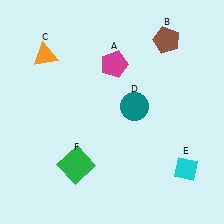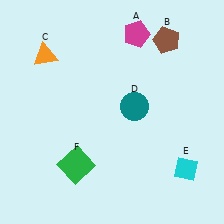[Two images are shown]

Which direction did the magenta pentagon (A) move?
The magenta pentagon (A) moved up.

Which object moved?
The magenta pentagon (A) moved up.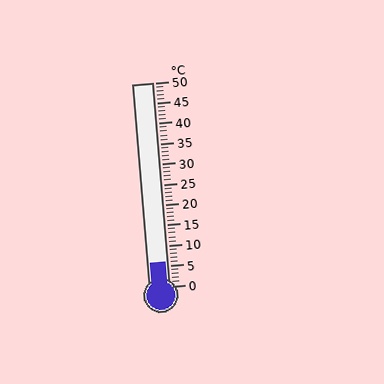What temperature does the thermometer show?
The thermometer shows approximately 6°C.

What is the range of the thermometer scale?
The thermometer scale ranges from 0°C to 50°C.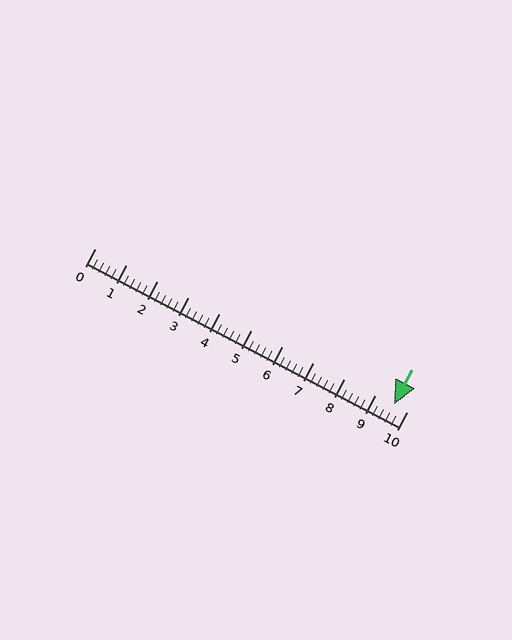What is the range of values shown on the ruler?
The ruler shows values from 0 to 10.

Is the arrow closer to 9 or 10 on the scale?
The arrow is closer to 10.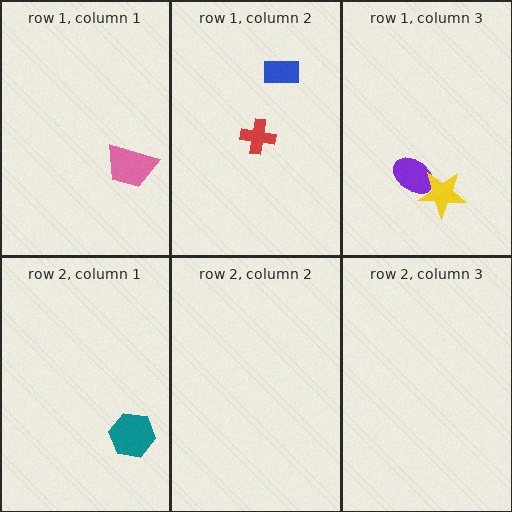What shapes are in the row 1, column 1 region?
The pink trapezoid.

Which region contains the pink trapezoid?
The row 1, column 1 region.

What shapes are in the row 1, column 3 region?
The purple ellipse, the yellow star.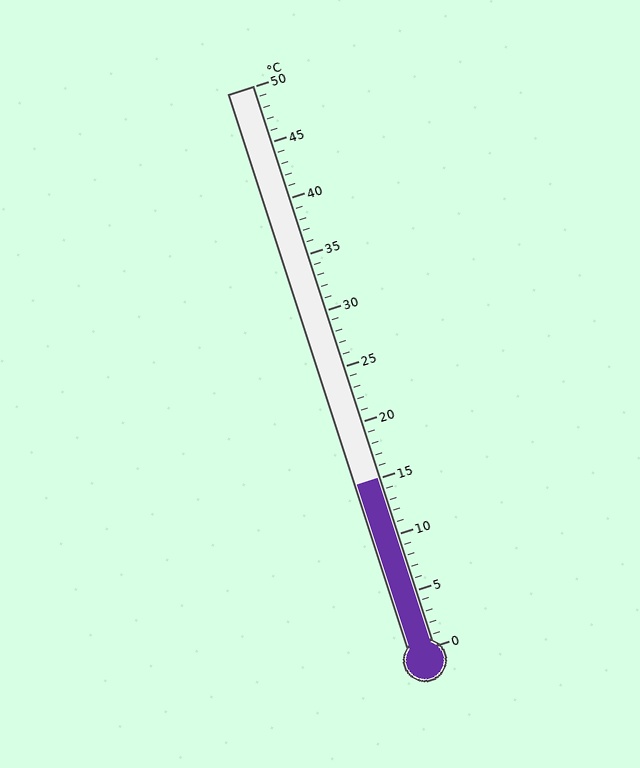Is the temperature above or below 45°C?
The temperature is below 45°C.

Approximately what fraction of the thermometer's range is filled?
The thermometer is filled to approximately 30% of its range.